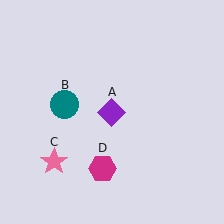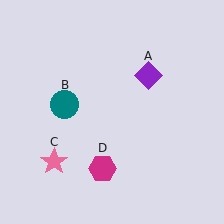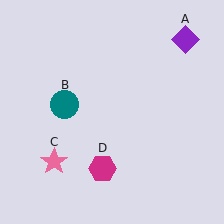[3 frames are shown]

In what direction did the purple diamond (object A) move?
The purple diamond (object A) moved up and to the right.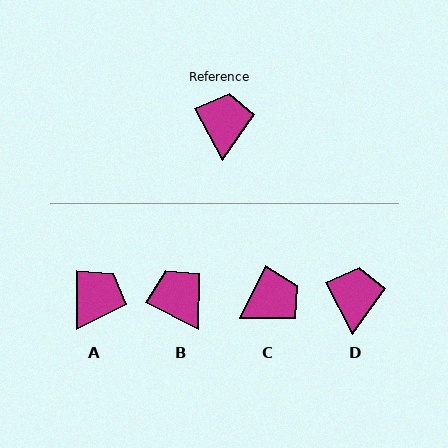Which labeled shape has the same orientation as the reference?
D.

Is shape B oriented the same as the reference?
No, it is off by about 35 degrees.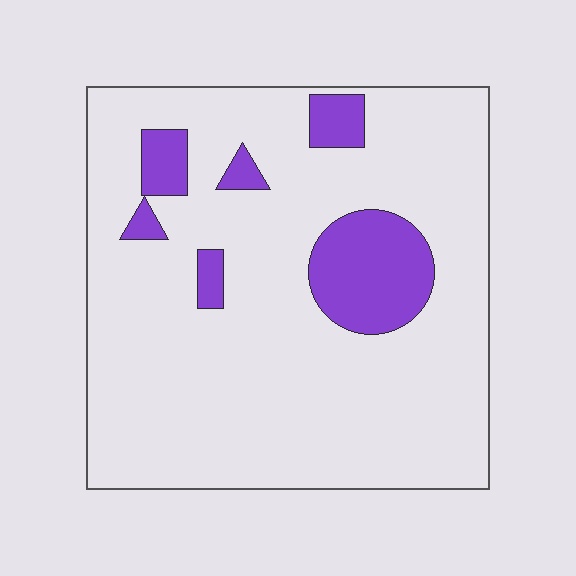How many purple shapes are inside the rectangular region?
6.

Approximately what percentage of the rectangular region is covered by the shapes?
Approximately 15%.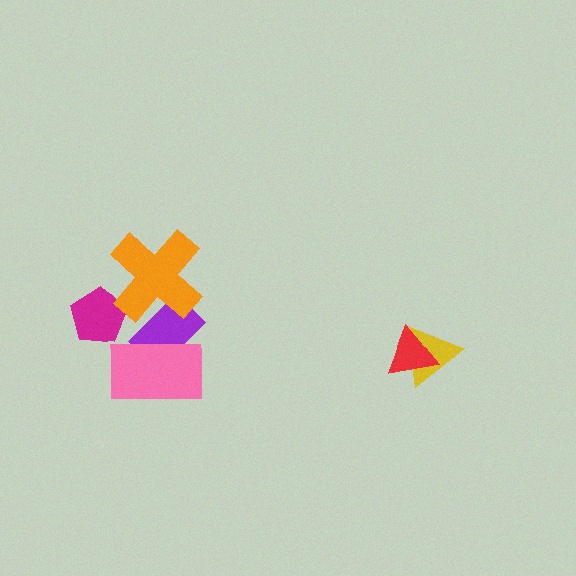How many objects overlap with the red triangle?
1 object overlaps with the red triangle.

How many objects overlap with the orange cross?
2 objects overlap with the orange cross.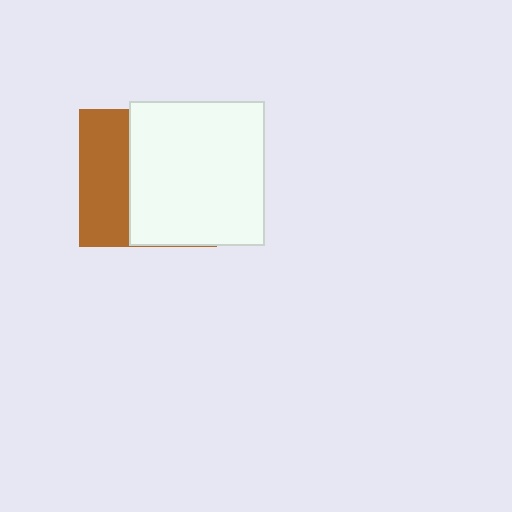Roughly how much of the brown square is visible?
A small part of it is visible (roughly 37%).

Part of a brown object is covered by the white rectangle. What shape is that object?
It is a square.